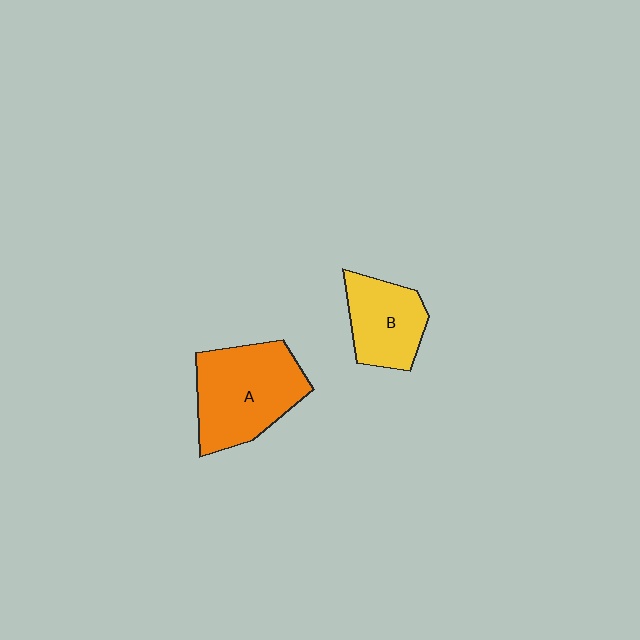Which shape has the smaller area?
Shape B (yellow).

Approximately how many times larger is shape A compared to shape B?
Approximately 1.5 times.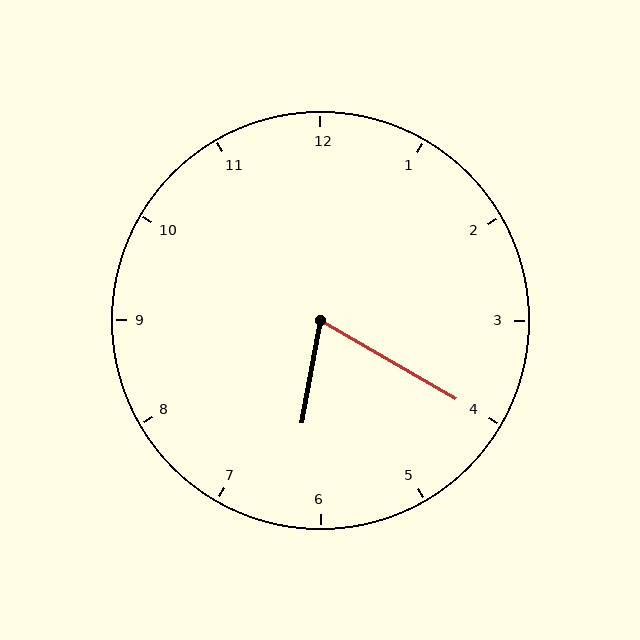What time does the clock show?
6:20.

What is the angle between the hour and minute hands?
Approximately 70 degrees.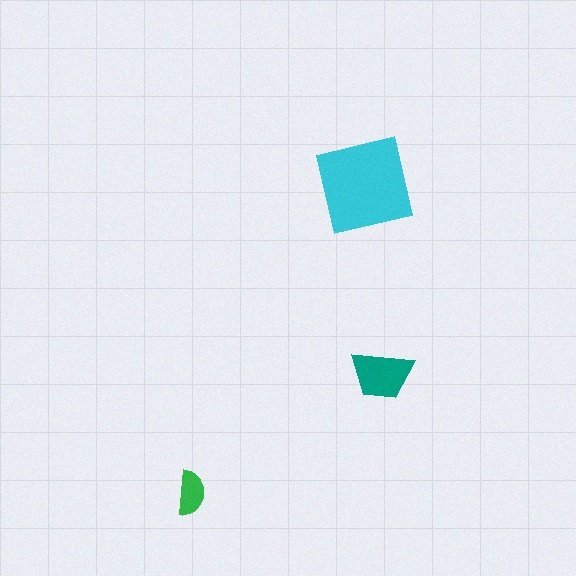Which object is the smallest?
The green semicircle.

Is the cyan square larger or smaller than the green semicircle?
Larger.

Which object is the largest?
The cyan square.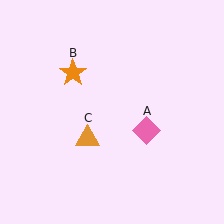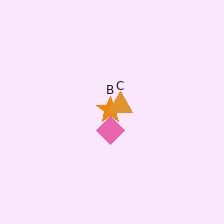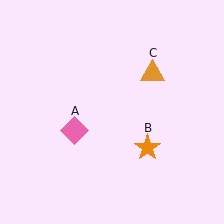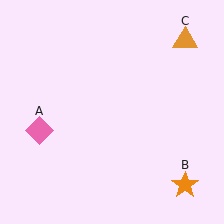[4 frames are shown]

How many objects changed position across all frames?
3 objects changed position: pink diamond (object A), orange star (object B), orange triangle (object C).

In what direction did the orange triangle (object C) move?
The orange triangle (object C) moved up and to the right.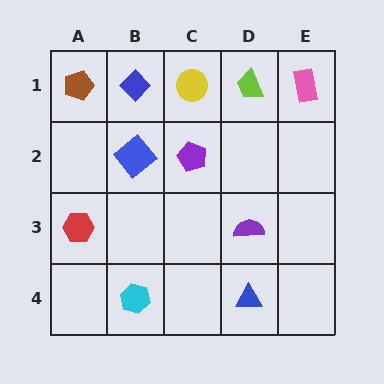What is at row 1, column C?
A yellow circle.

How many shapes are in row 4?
2 shapes.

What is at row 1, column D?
A lime trapezoid.